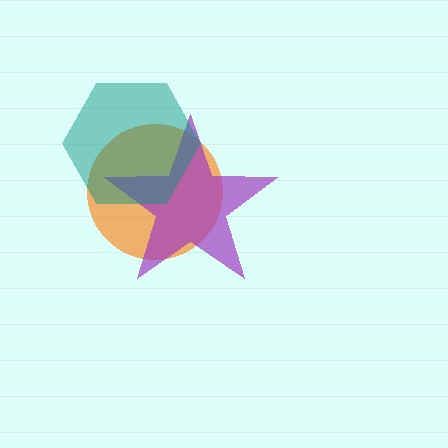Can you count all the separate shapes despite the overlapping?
Yes, there are 3 separate shapes.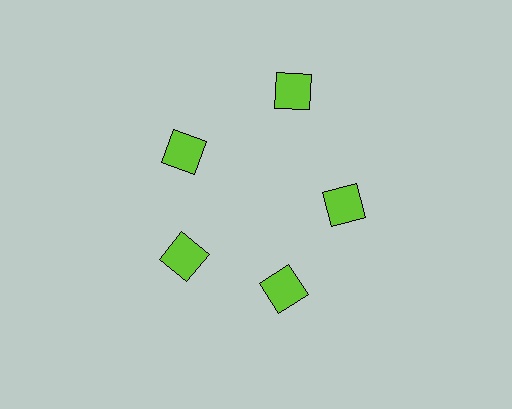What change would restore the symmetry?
The symmetry would be restored by moving it inward, back onto the ring so that all 5 squares sit at equal angles and equal distance from the center.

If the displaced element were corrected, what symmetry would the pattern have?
It would have 5-fold rotational symmetry — the pattern would map onto itself every 72 degrees.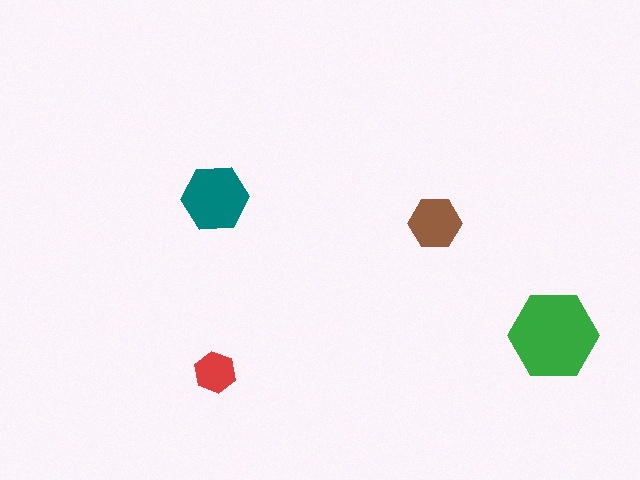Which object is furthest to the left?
The red hexagon is leftmost.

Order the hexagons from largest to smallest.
the green one, the teal one, the brown one, the red one.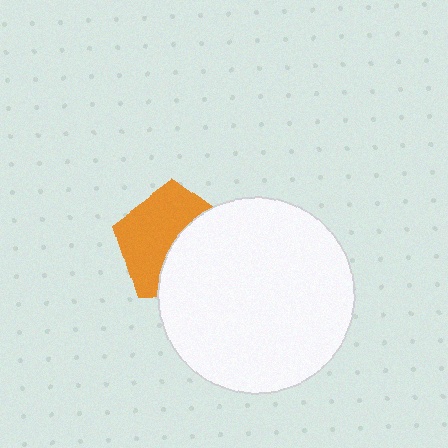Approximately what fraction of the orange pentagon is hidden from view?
Roughly 46% of the orange pentagon is hidden behind the white circle.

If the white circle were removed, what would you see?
You would see the complete orange pentagon.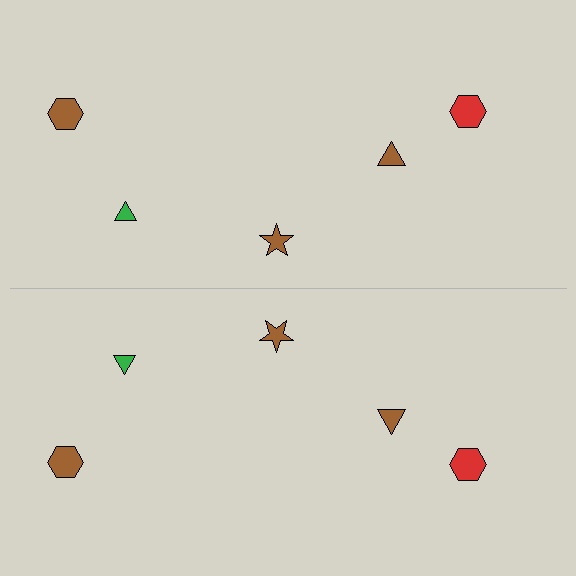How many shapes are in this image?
There are 10 shapes in this image.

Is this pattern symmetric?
Yes, this pattern has bilateral (reflection) symmetry.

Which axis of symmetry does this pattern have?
The pattern has a horizontal axis of symmetry running through the center of the image.